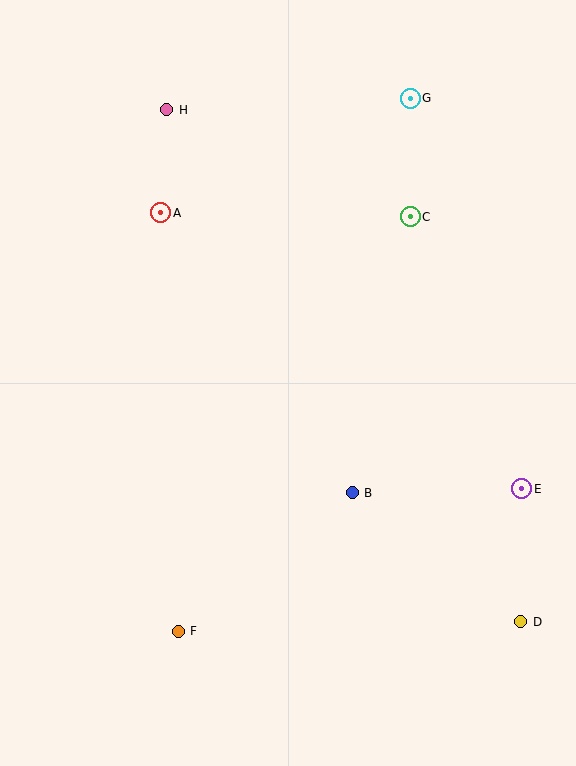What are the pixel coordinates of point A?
Point A is at (161, 213).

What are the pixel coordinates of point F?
Point F is at (178, 631).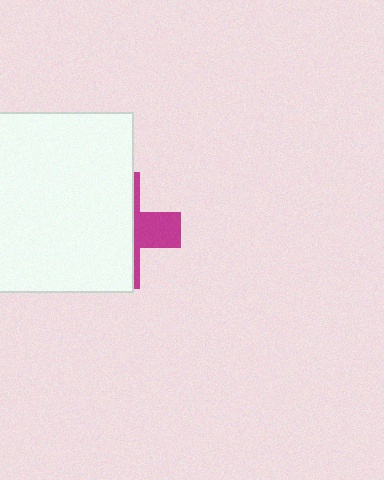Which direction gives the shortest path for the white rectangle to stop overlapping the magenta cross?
Moving left gives the shortest separation.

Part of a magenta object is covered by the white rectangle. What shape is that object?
It is a cross.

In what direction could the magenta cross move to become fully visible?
The magenta cross could move right. That would shift it out from behind the white rectangle entirely.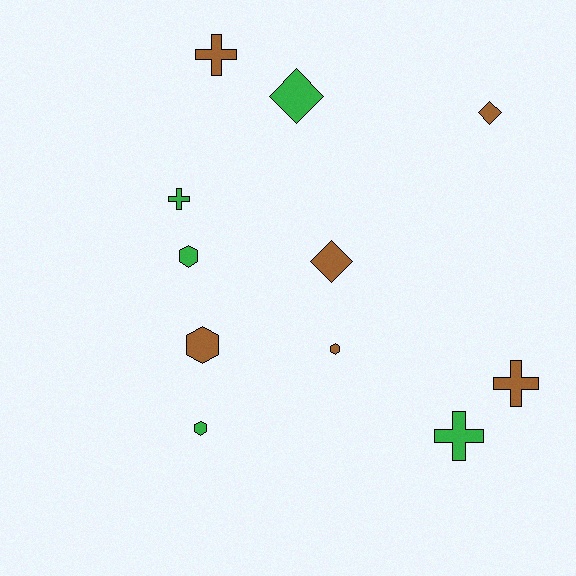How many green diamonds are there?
There is 1 green diamond.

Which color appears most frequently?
Brown, with 6 objects.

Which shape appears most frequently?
Hexagon, with 4 objects.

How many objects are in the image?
There are 11 objects.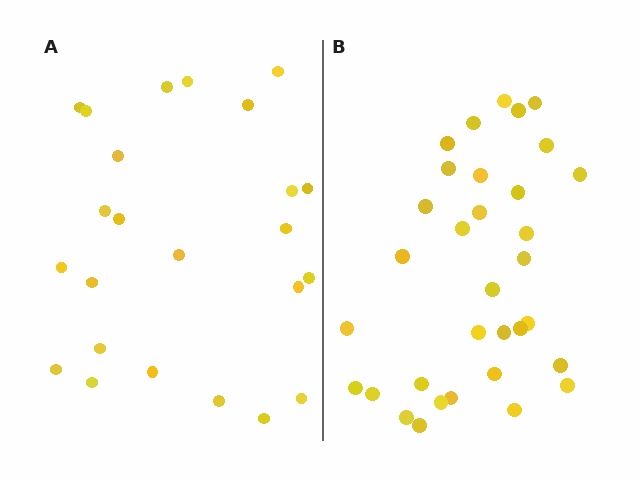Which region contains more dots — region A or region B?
Region B (the right region) has more dots.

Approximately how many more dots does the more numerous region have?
Region B has roughly 8 or so more dots than region A.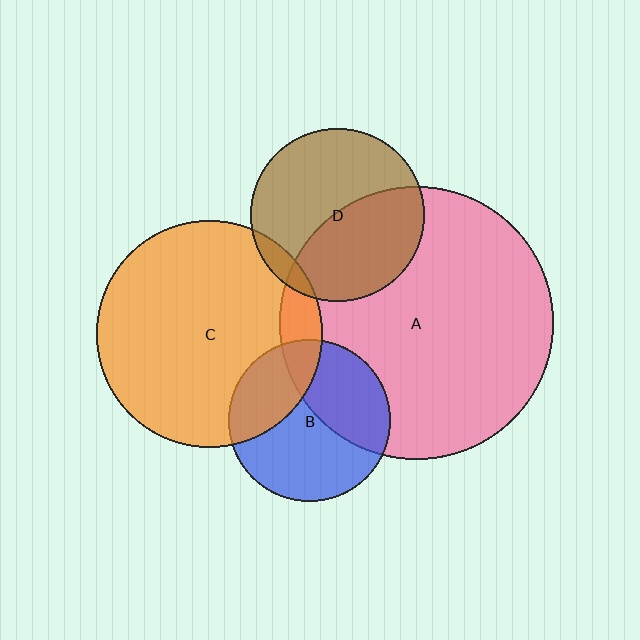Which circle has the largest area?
Circle A (pink).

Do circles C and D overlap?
Yes.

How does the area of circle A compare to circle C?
Approximately 1.5 times.